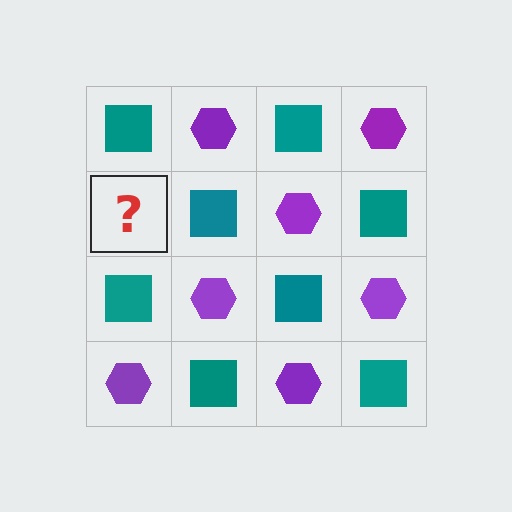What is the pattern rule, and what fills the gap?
The rule is that it alternates teal square and purple hexagon in a checkerboard pattern. The gap should be filled with a purple hexagon.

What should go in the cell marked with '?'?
The missing cell should contain a purple hexagon.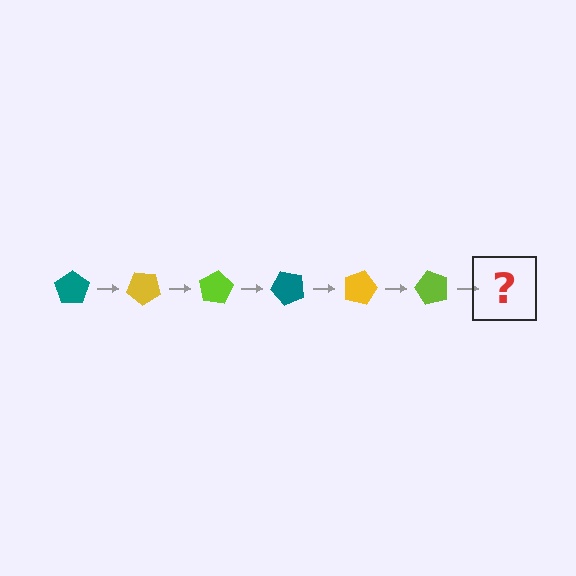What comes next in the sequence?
The next element should be a teal pentagon, rotated 240 degrees from the start.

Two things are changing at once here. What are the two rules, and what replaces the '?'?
The two rules are that it rotates 40 degrees each step and the color cycles through teal, yellow, and lime. The '?' should be a teal pentagon, rotated 240 degrees from the start.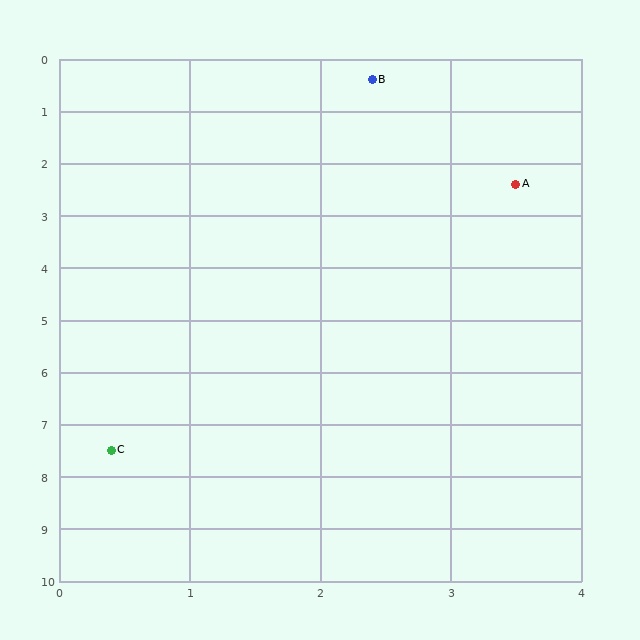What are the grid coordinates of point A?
Point A is at approximately (3.5, 2.4).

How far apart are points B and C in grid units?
Points B and C are about 7.4 grid units apart.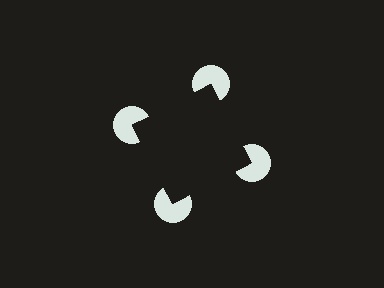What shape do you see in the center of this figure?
An illusory square — its edges are inferred from the aligned wedge cuts in the pac-man discs, not physically drawn.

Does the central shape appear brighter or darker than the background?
It typically appears slightly darker than the background, even though no actual brightness change is drawn.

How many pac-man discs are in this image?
There are 4 — one at each vertex of the illusory square.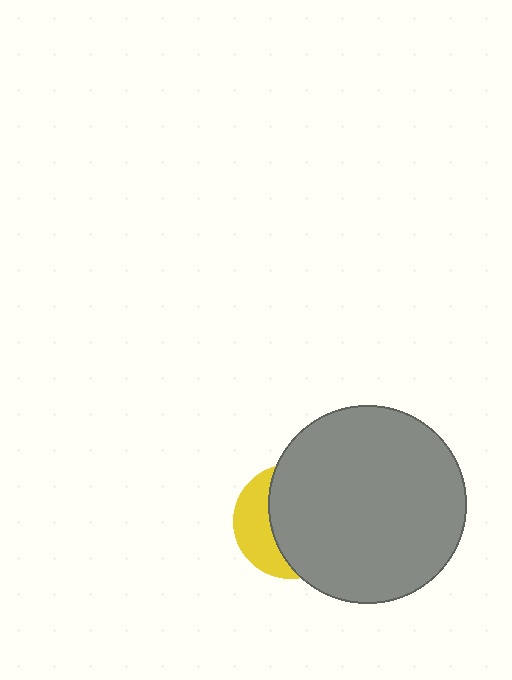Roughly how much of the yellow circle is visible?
A small part of it is visible (roughly 33%).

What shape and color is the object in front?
The object in front is a gray circle.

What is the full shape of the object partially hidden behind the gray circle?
The partially hidden object is a yellow circle.